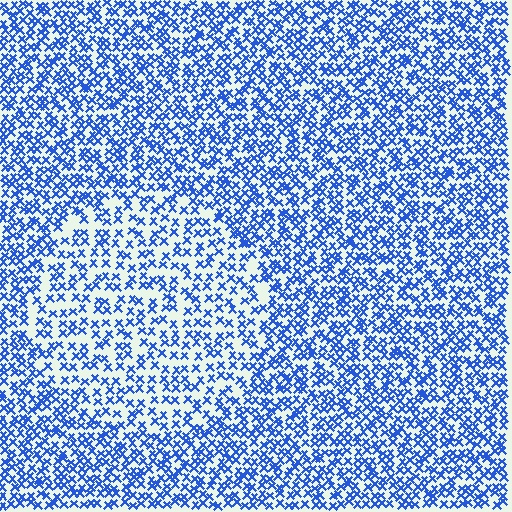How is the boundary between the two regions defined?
The boundary is defined by a change in element density (approximately 1.7x ratio). All elements are the same color, size, and shape.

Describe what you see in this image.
The image contains small blue elements arranged at two different densities. A circle-shaped region is visible where the elements are less densely packed than the surrounding area.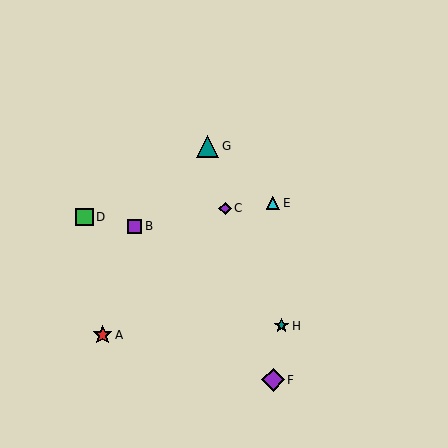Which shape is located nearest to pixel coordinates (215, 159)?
The teal triangle (labeled G) at (208, 146) is nearest to that location.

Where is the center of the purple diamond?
The center of the purple diamond is at (273, 380).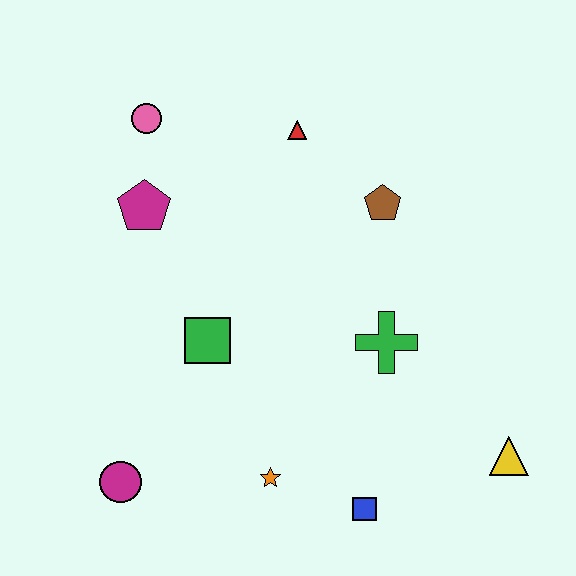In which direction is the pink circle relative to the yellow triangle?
The pink circle is to the left of the yellow triangle.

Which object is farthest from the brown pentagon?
The magenta circle is farthest from the brown pentagon.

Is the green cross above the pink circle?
No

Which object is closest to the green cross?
The brown pentagon is closest to the green cross.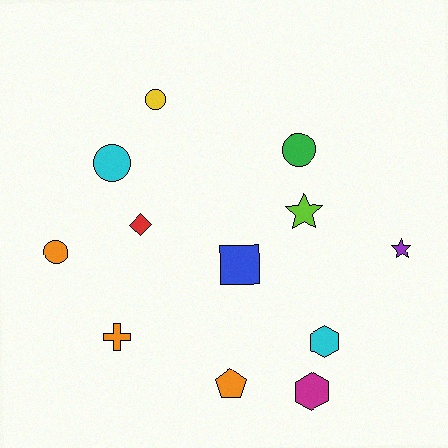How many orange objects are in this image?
There are 3 orange objects.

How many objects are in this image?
There are 12 objects.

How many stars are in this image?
There are 2 stars.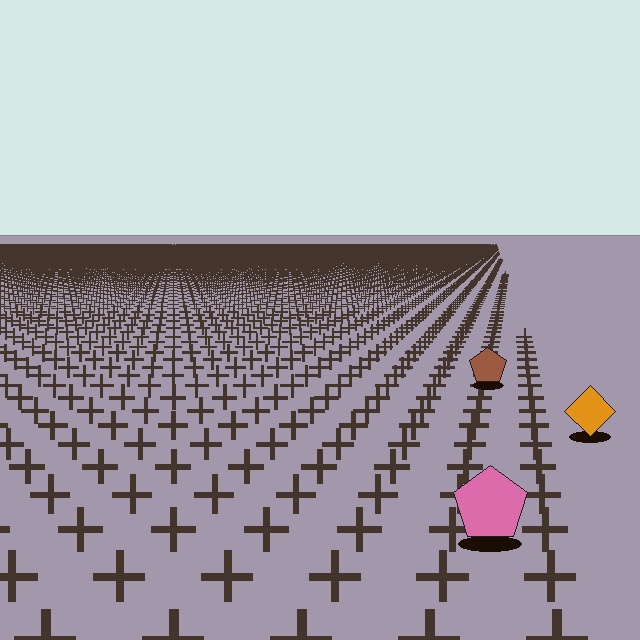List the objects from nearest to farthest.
From nearest to farthest: the pink pentagon, the orange diamond, the brown pentagon.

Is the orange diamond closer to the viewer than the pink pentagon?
No. The pink pentagon is closer — you can tell from the texture gradient: the ground texture is coarser near it.